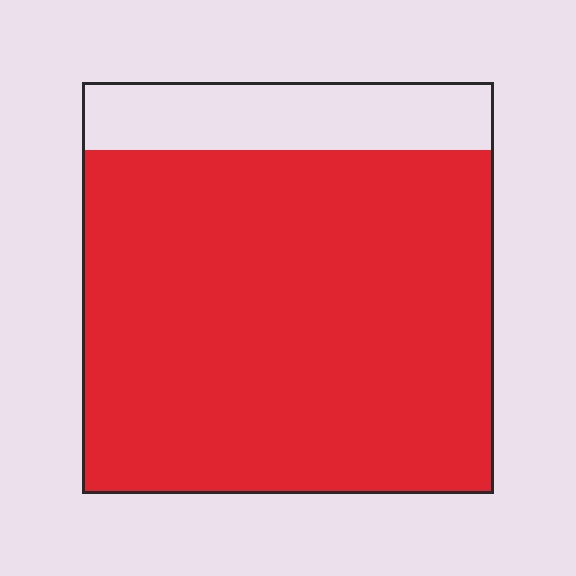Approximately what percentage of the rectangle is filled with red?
Approximately 85%.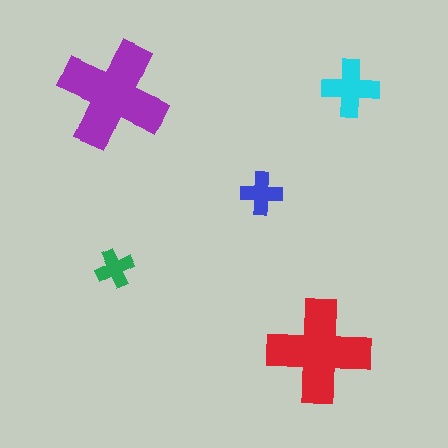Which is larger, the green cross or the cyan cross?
The cyan one.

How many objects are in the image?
There are 5 objects in the image.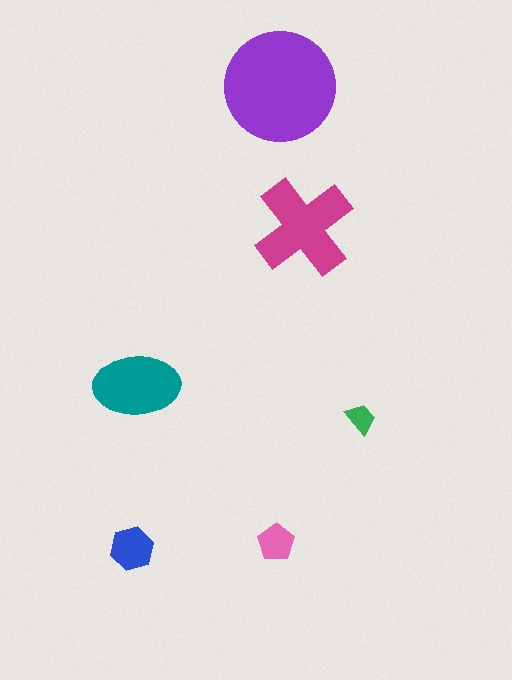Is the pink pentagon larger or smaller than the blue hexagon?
Smaller.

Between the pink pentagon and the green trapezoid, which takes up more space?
The pink pentagon.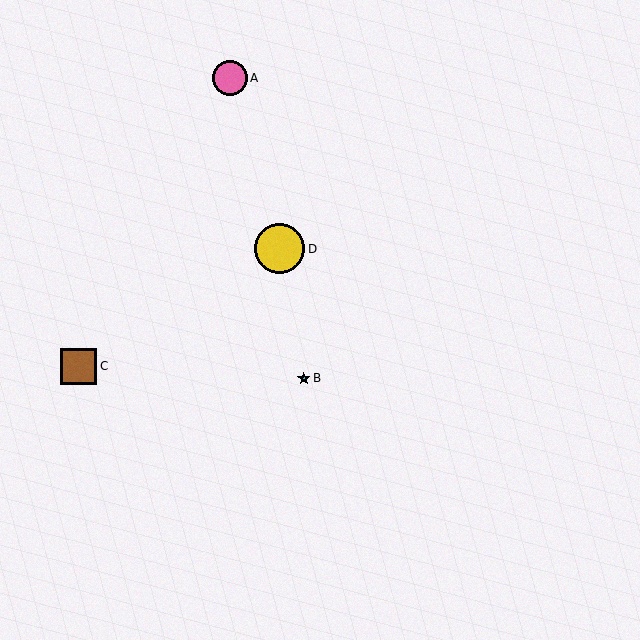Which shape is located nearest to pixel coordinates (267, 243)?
The yellow circle (labeled D) at (280, 249) is nearest to that location.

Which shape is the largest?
The yellow circle (labeled D) is the largest.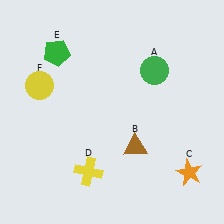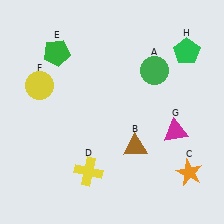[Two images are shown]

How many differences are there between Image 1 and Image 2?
There are 2 differences between the two images.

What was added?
A magenta triangle (G), a green pentagon (H) were added in Image 2.